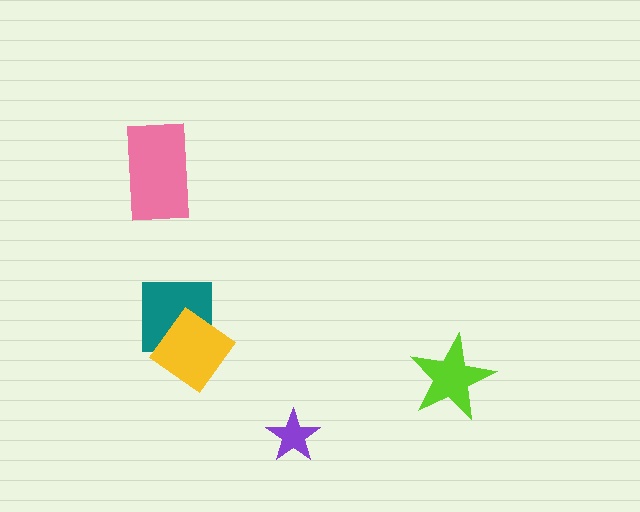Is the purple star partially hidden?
No, no other shape covers it.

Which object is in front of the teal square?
The yellow diamond is in front of the teal square.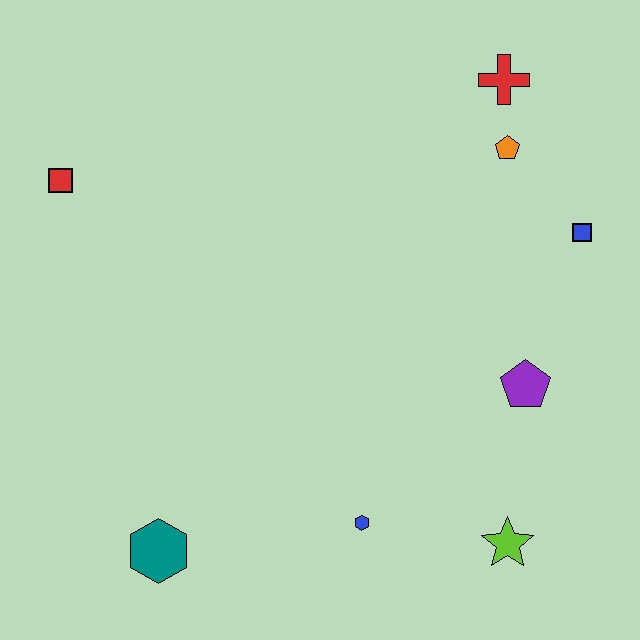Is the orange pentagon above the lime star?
Yes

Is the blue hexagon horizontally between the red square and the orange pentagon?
Yes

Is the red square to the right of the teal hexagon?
No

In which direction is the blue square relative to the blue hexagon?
The blue square is above the blue hexagon.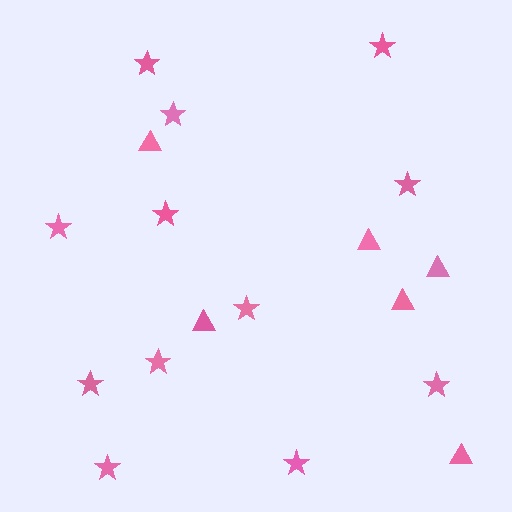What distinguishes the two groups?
There are 2 groups: one group of stars (12) and one group of triangles (6).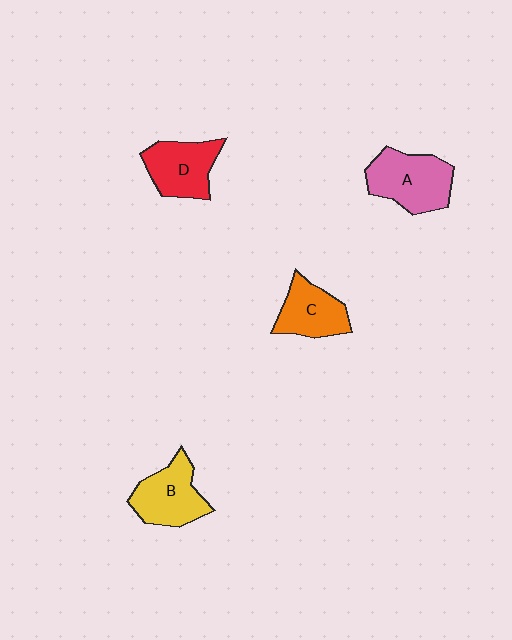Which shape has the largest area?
Shape A (pink).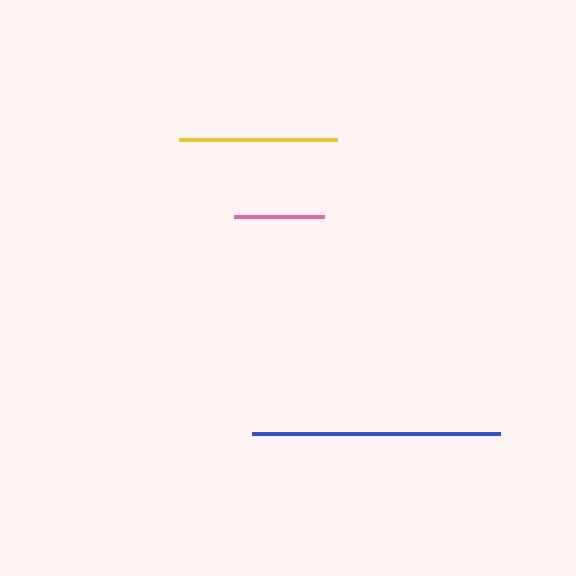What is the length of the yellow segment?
The yellow segment is approximately 158 pixels long.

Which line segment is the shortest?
The pink line is the shortest at approximately 90 pixels.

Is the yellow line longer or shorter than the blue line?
The blue line is longer than the yellow line.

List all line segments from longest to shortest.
From longest to shortest: blue, yellow, pink.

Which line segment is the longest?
The blue line is the longest at approximately 248 pixels.